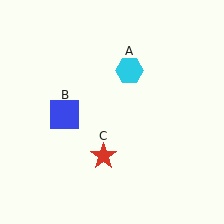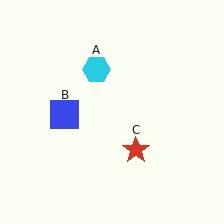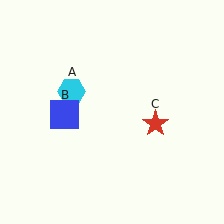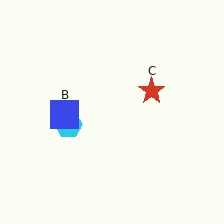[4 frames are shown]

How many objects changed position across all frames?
2 objects changed position: cyan hexagon (object A), red star (object C).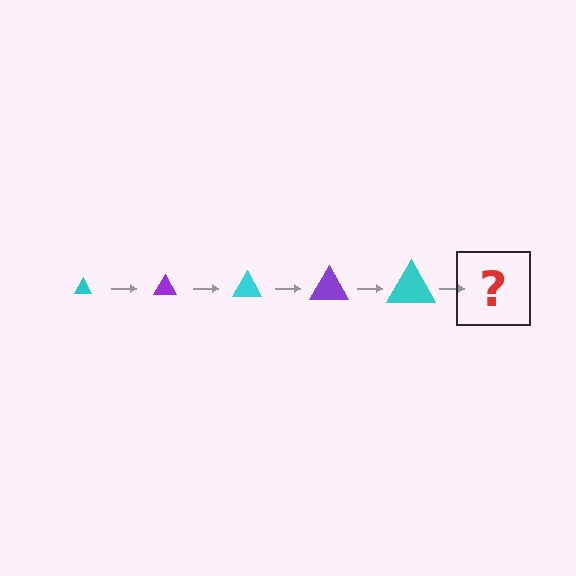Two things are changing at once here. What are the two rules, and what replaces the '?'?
The two rules are that the triangle grows larger each step and the color cycles through cyan and purple. The '?' should be a purple triangle, larger than the previous one.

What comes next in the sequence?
The next element should be a purple triangle, larger than the previous one.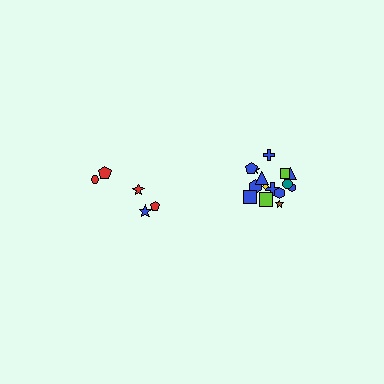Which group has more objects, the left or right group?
The right group.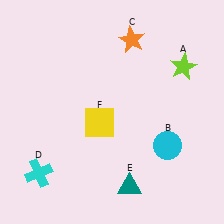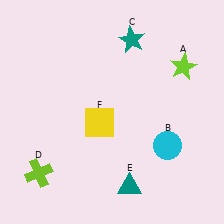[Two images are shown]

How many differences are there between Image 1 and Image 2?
There are 2 differences between the two images.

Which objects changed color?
C changed from orange to teal. D changed from cyan to lime.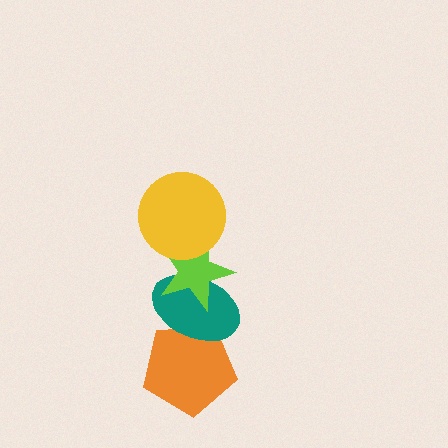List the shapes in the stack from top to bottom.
From top to bottom: the yellow circle, the lime star, the teal ellipse, the orange pentagon.